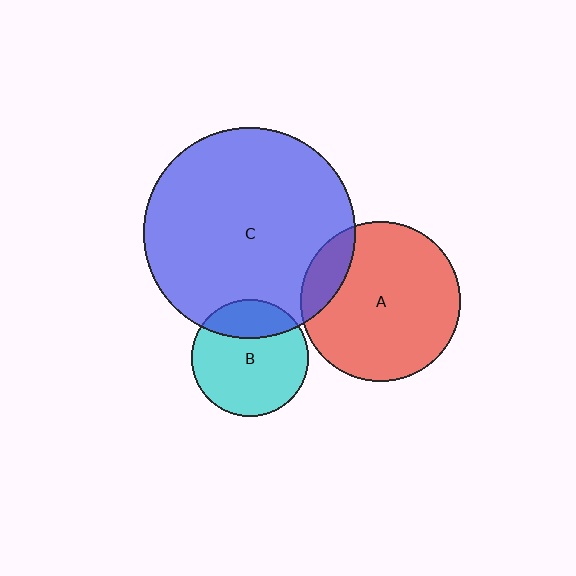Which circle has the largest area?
Circle C (blue).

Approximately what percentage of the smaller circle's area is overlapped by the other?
Approximately 25%.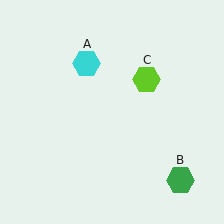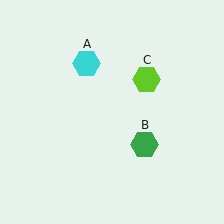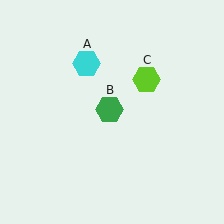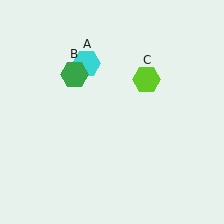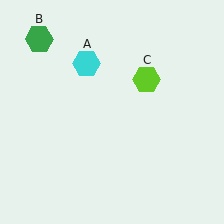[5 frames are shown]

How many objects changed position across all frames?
1 object changed position: green hexagon (object B).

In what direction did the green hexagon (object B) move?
The green hexagon (object B) moved up and to the left.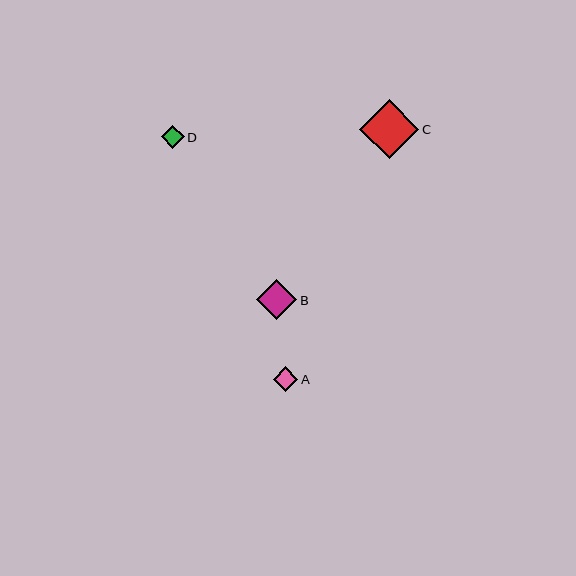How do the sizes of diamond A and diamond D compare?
Diamond A and diamond D are approximately the same size.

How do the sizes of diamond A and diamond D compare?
Diamond A and diamond D are approximately the same size.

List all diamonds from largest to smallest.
From largest to smallest: C, B, A, D.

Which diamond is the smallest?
Diamond D is the smallest with a size of approximately 23 pixels.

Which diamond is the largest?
Diamond C is the largest with a size of approximately 59 pixels.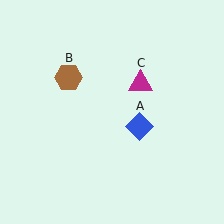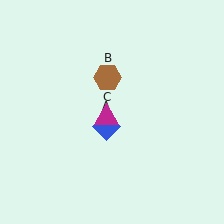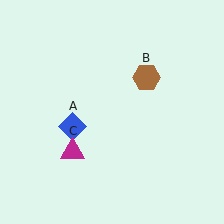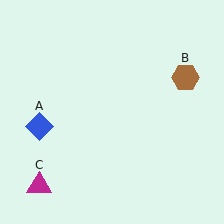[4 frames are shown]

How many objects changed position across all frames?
3 objects changed position: blue diamond (object A), brown hexagon (object B), magenta triangle (object C).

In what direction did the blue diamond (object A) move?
The blue diamond (object A) moved left.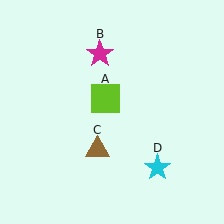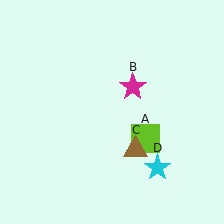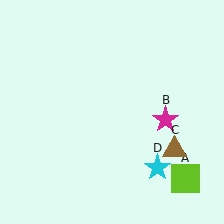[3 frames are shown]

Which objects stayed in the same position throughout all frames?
Cyan star (object D) remained stationary.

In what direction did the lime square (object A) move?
The lime square (object A) moved down and to the right.